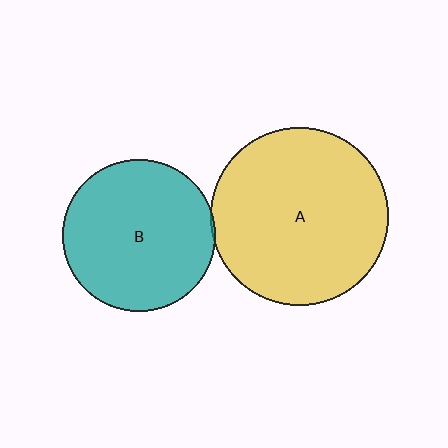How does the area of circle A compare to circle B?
Approximately 1.4 times.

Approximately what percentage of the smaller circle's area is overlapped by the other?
Approximately 5%.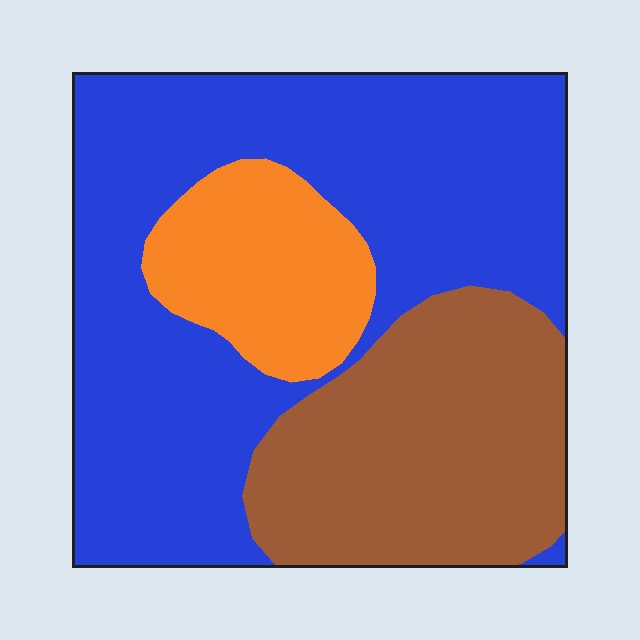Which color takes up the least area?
Orange, at roughly 15%.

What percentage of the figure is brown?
Brown takes up between a sixth and a third of the figure.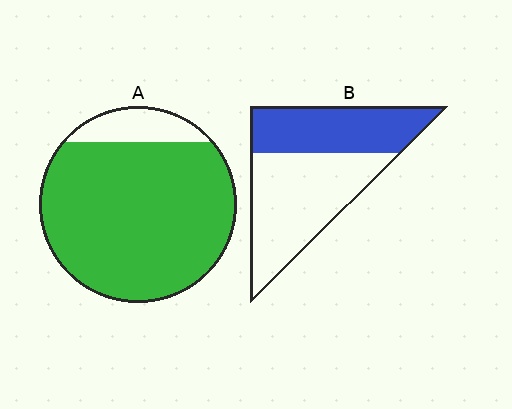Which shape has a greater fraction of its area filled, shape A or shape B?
Shape A.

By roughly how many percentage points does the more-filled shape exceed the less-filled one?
By roughly 45 percentage points (A over B).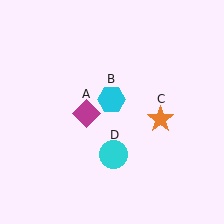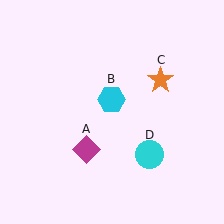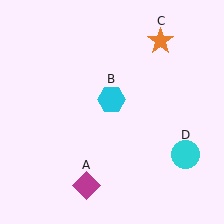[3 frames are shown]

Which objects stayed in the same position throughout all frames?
Cyan hexagon (object B) remained stationary.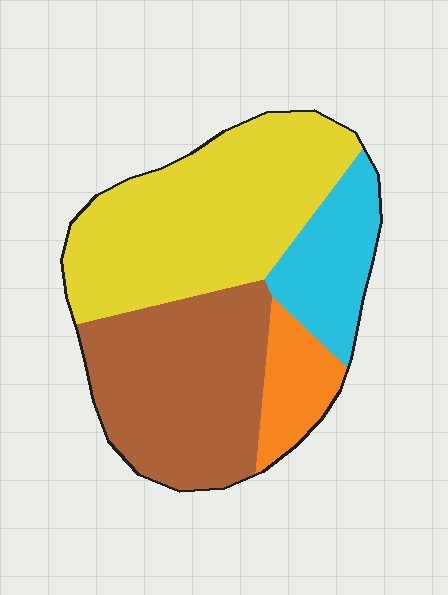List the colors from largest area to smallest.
From largest to smallest: yellow, brown, cyan, orange.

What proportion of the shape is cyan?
Cyan takes up about one sixth (1/6) of the shape.